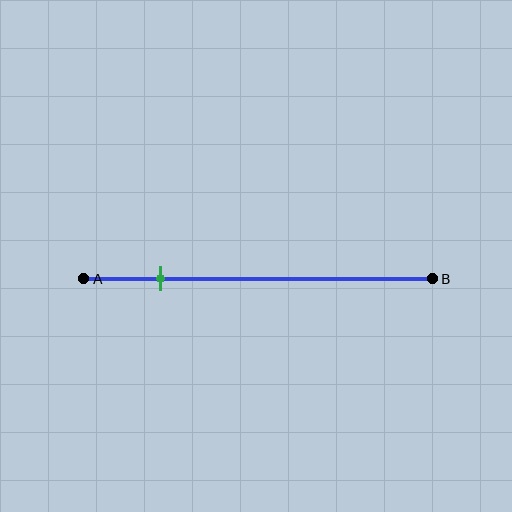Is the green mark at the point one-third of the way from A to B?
No, the mark is at about 20% from A, not at the 33% one-third point.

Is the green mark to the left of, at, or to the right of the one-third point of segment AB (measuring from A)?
The green mark is to the left of the one-third point of segment AB.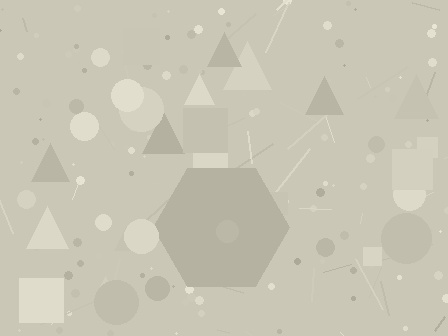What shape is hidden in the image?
A hexagon is hidden in the image.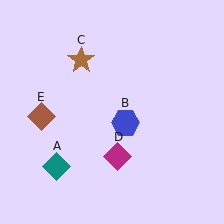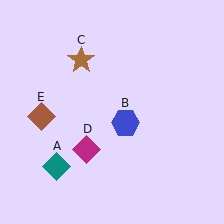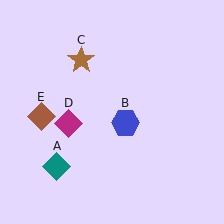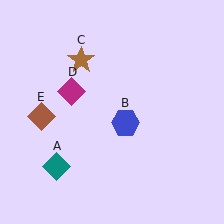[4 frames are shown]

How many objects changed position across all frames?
1 object changed position: magenta diamond (object D).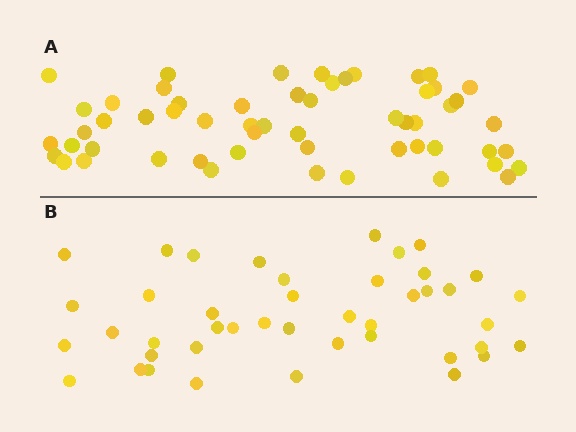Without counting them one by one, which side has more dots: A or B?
Region A (the top region) has more dots.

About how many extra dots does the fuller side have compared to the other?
Region A has approximately 15 more dots than region B.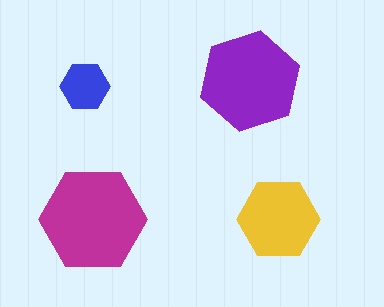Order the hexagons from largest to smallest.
the magenta one, the purple one, the yellow one, the blue one.